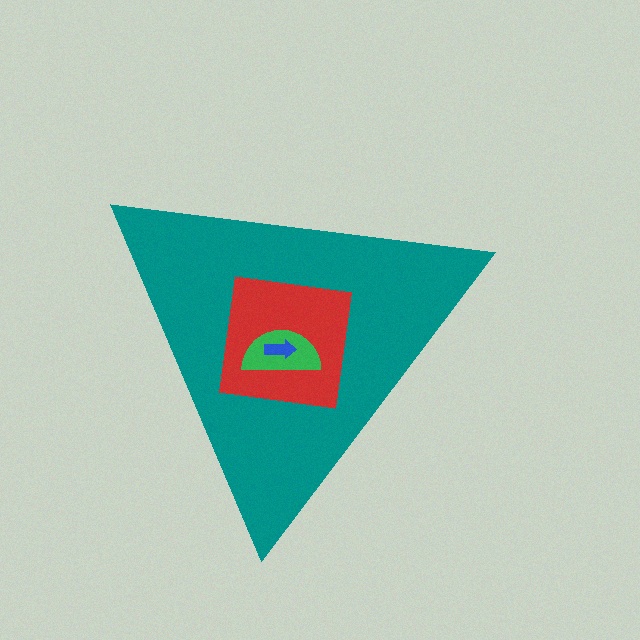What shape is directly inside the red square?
The green semicircle.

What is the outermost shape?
The teal triangle.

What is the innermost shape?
The blue arrow.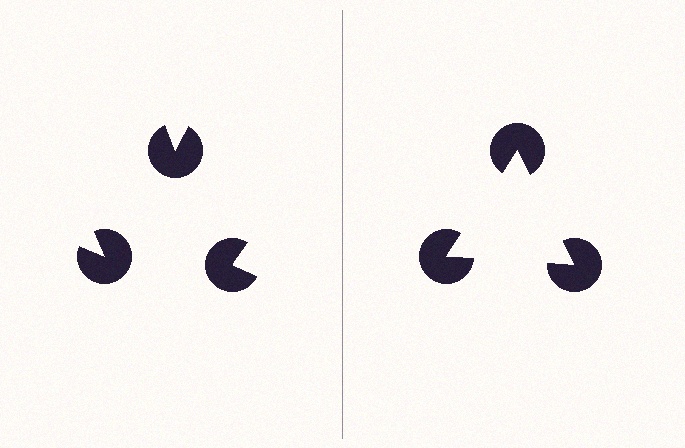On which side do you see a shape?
An illusory triangle appears on the right side. On the left side the wedge cuts are rotated, so no coherent shape forms.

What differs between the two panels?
The pac-man discs are positioned identically on both sides; only the wedge orientations differ. On the right they align to a triangle; on the left they are misaligned.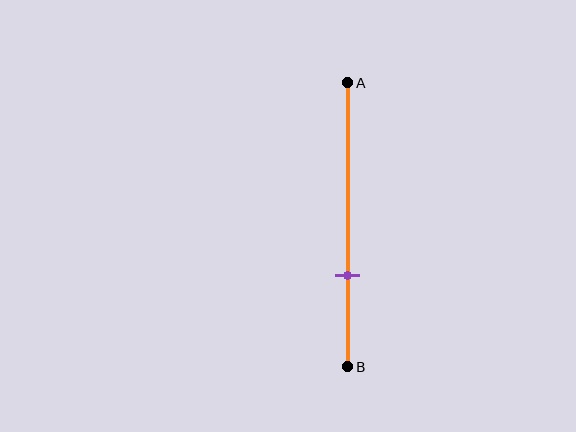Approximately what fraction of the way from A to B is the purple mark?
The purple mark is approximately 70% of the way from A to B.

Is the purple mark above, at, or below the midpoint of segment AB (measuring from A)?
The purple mark is below the midpoint of segment AB.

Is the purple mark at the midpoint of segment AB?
No, the mark is at about 70% from A, not at the 50% midpoint.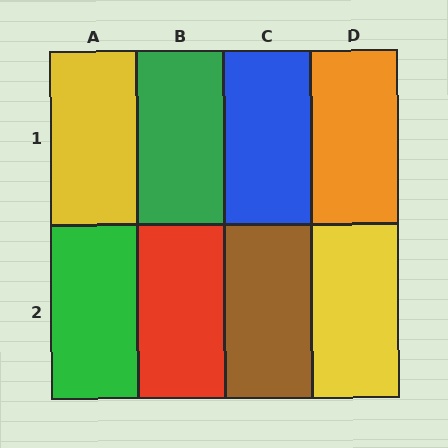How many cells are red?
1 cell is red.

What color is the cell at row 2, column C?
Brown.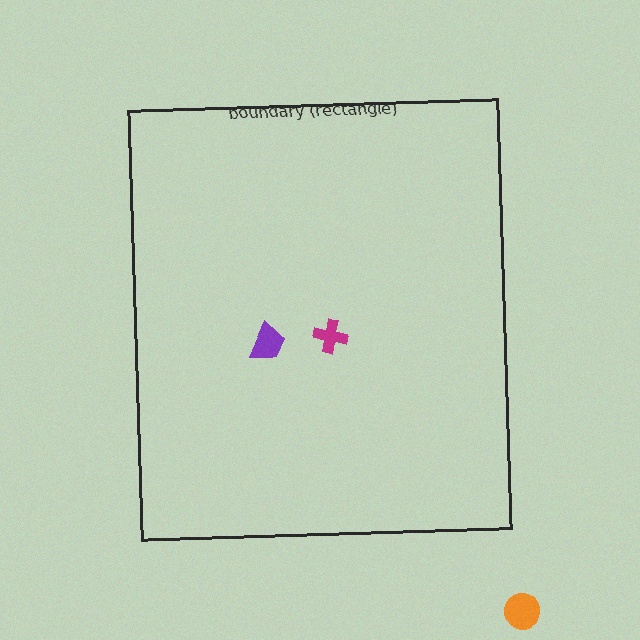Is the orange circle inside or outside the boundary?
Outside.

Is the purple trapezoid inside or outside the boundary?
Inside.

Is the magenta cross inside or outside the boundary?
Inside.